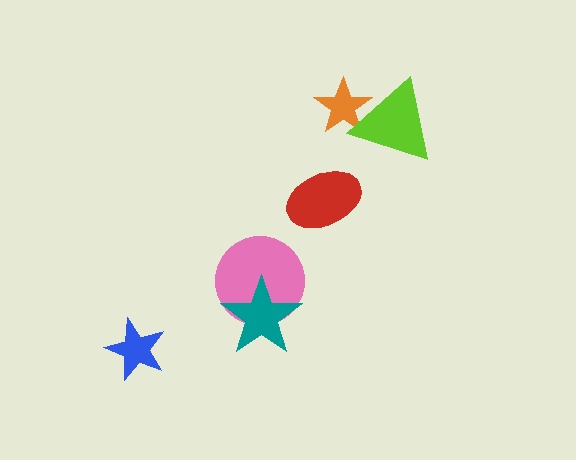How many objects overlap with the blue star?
0 objects overlap with the blue star.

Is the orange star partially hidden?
Yes, it is partially covered by another shape.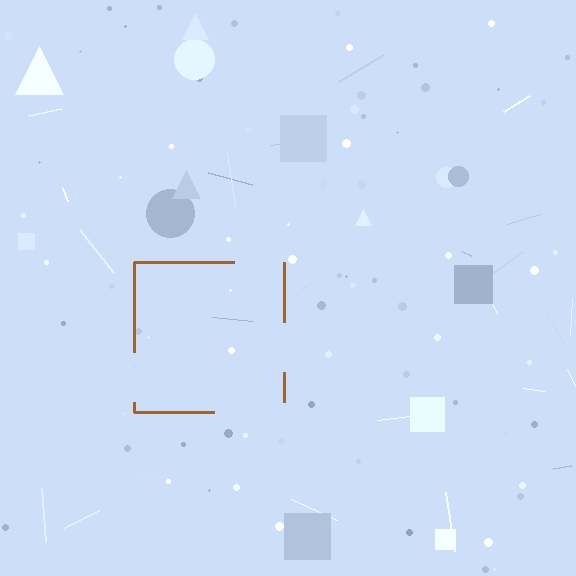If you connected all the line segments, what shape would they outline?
They would outline a square.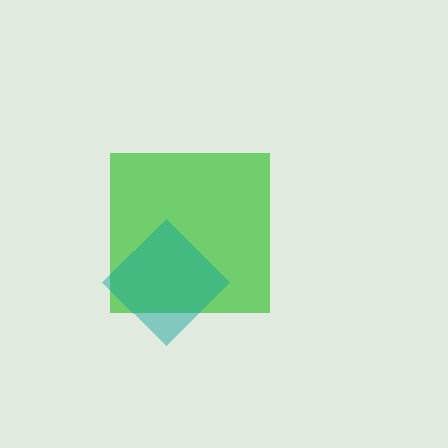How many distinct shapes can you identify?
There are 2 distinct shapes: a green square, a teal diamond.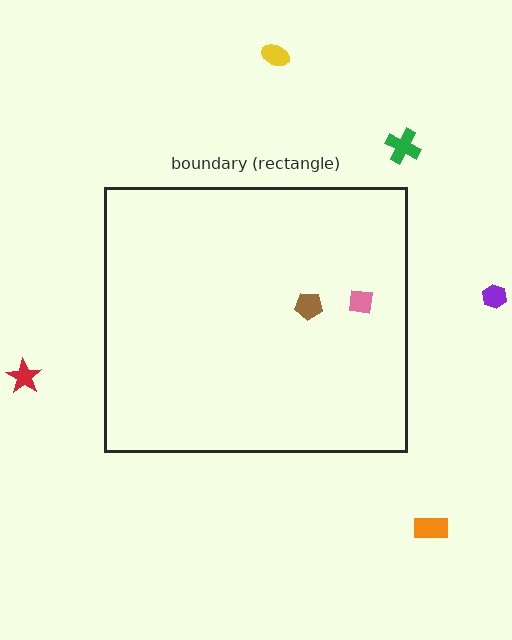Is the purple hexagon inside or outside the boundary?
Outside.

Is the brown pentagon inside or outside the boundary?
Inside.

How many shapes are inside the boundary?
2 inside, 5 outside.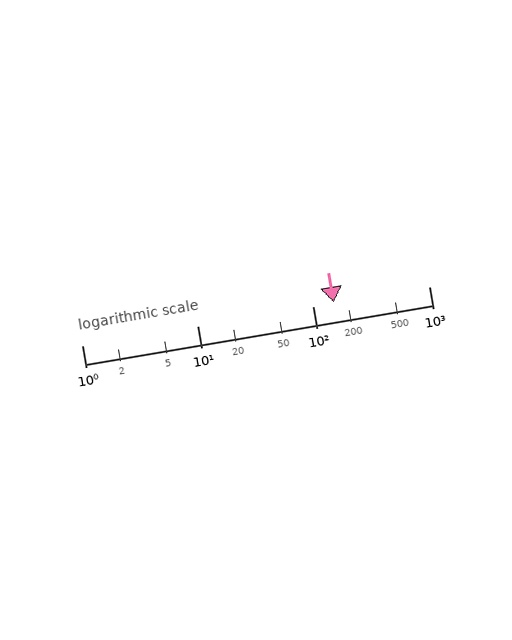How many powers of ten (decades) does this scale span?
The scale spans 3 decades, from 1 to 1000.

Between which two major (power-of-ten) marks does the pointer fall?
The pointer is between 100 and 1000.